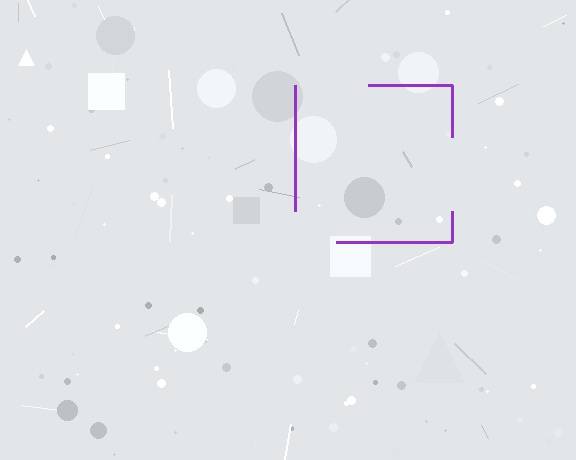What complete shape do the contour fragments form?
The contour fragments form a square.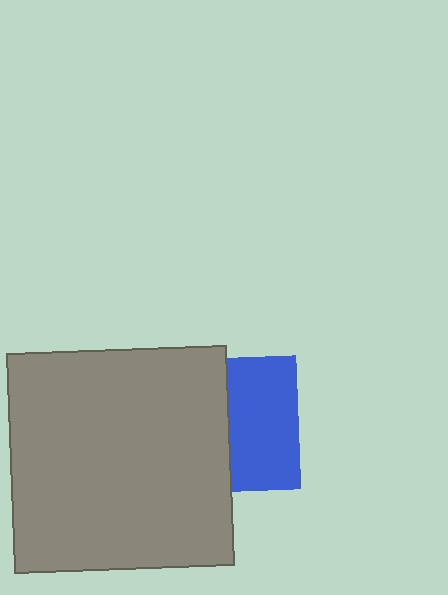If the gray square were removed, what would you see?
You would see the complete blue square.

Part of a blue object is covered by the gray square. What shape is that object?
It is a square.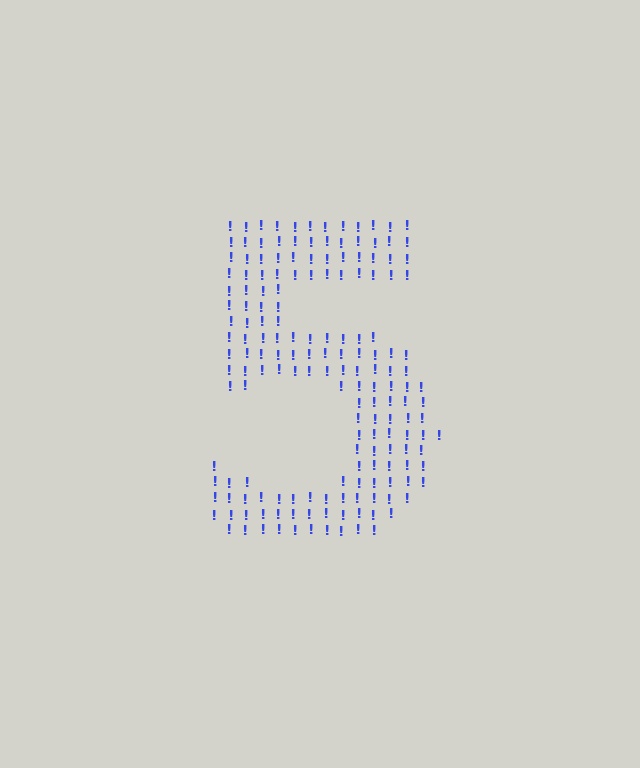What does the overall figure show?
The overall figure shows the digit 5.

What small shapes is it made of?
It is made of small exclamation marks.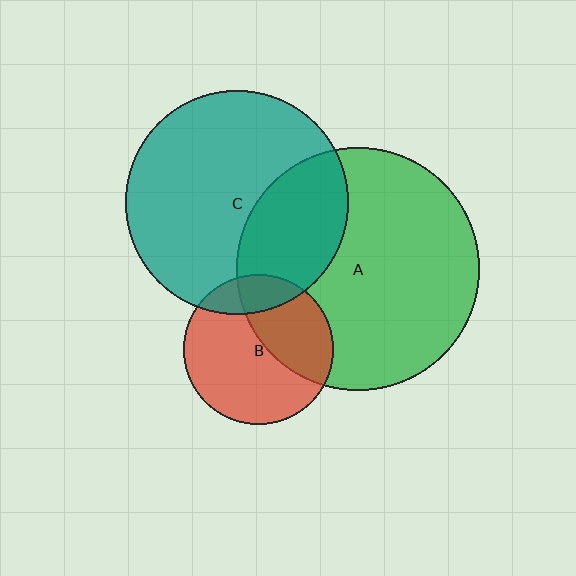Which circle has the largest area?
Circle A (green).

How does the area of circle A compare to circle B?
Approximately 2.6 times.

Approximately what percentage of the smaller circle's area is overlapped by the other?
Approximately 40%.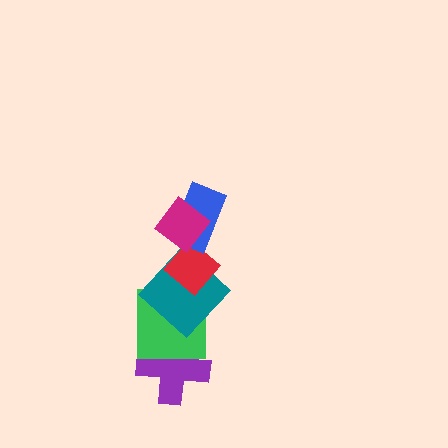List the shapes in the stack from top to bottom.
From top to bottom: the magenta diamond, the blue rectangle, the red diamond, the teal diamond, the green square, the purple cross.